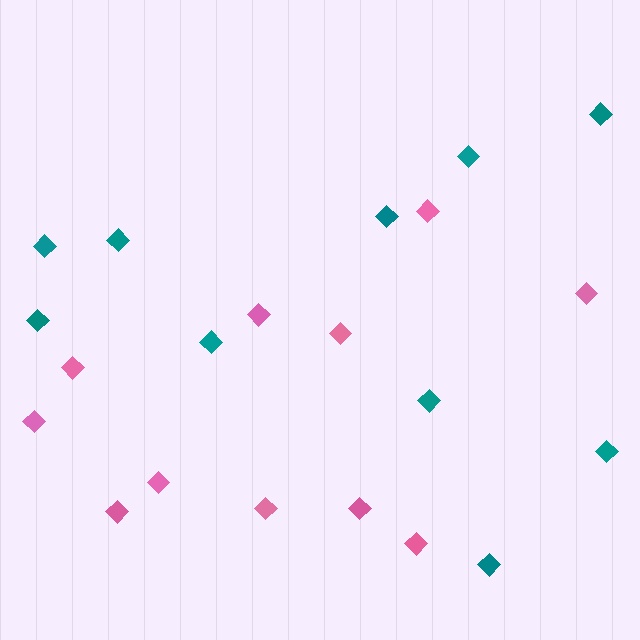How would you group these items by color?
There are 2 groups: one group of teal diamonds (10) and one group of pink diamonds (11).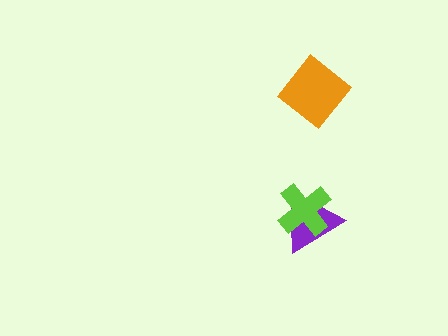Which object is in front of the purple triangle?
The lime cross is in front of the purple triangle.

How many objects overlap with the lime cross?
1 object overlaps with the lime cross.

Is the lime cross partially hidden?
No, no other shape covers it.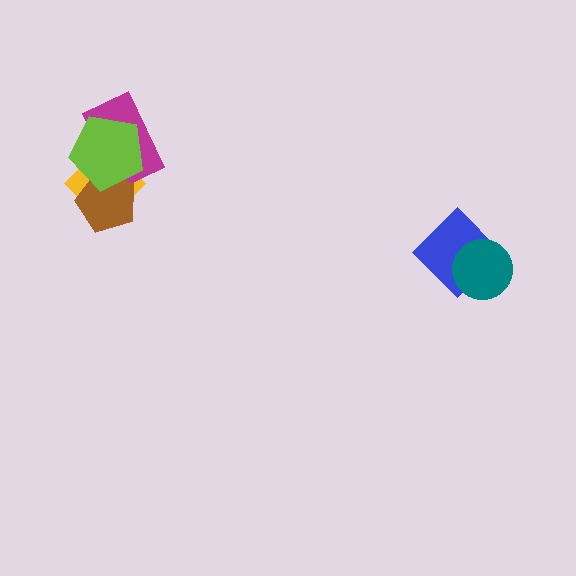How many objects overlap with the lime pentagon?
3 objects overlap with the lime pentagon.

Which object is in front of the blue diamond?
The teal circle is in front of the blue diamond.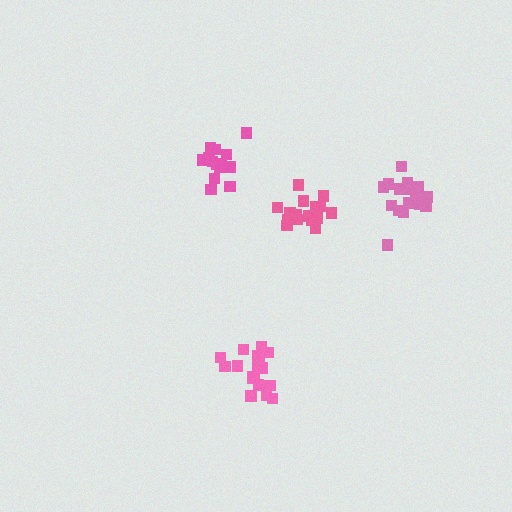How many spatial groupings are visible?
There are 4 spatial groupings.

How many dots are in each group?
Group 1: 15 dots, Group 2: 17 dots, Group 3: 18 dots, Group 4: 18 dots (68 total).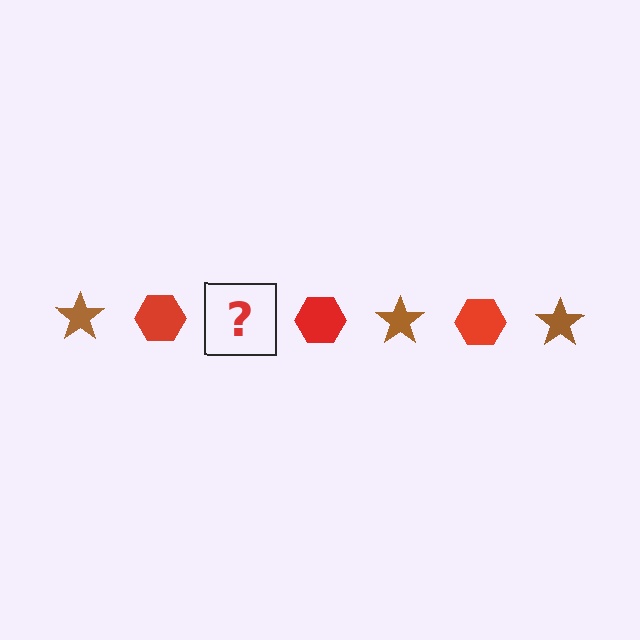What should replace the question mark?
The question mark should be replaced with a brown star.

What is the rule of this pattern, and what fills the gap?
The rule is that the pattern alternates between brown star and red hexagon. The gap should be filled with a brown star.